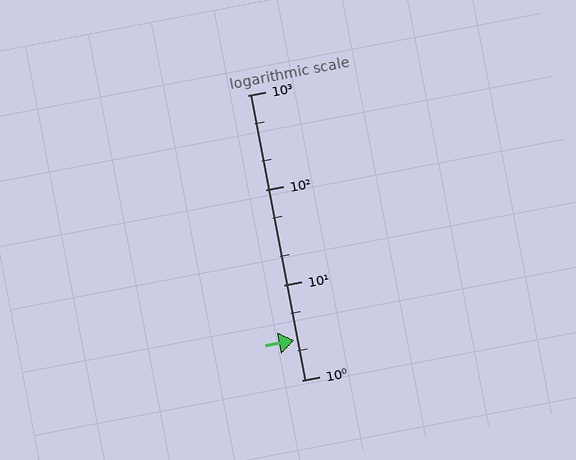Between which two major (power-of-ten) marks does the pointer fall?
The pointer is between 1 and 10.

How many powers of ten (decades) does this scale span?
The scale spans 3 decades, from 1 to 1000.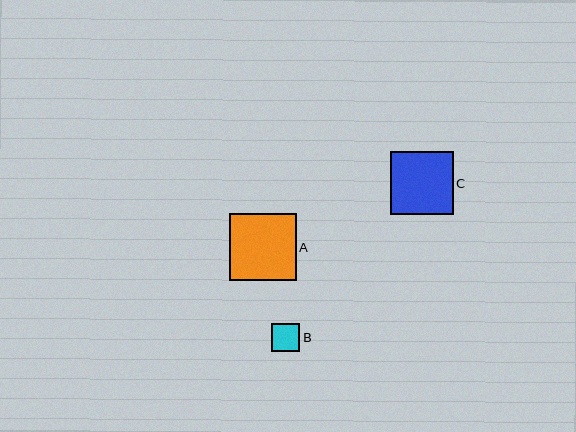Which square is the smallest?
Square B is the smallest with a size of approximately 29 pixels.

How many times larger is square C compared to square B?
Square C is approximately 2.2 times the size of square B.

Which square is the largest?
Square A is the largest with a size of approximately 67 pixels.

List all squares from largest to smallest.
From largest to smallest: A, C, B.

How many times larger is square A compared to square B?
Square A is approximately 2.3 times the size of square B.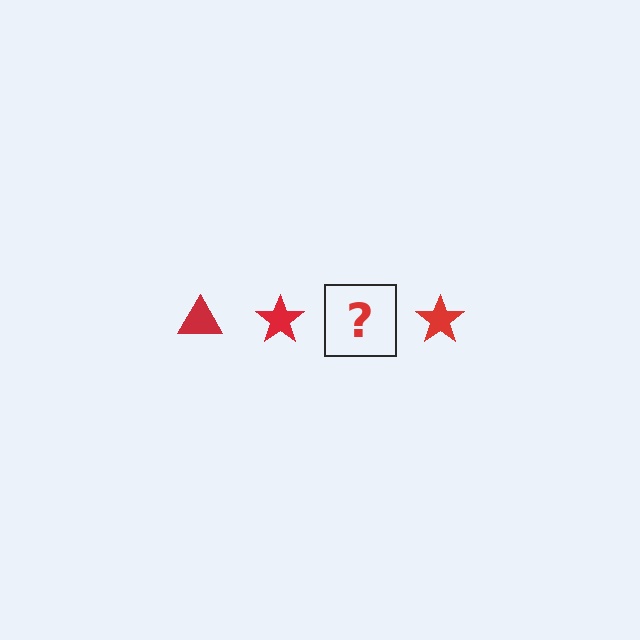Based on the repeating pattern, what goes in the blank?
The blank should be a red triangle.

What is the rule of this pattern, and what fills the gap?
The rule is that the pattern cycles through triangle, star shapes in red. The gap should be filled with a red triangle.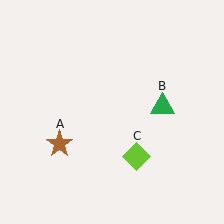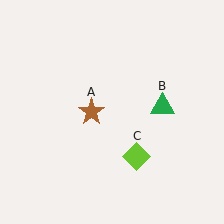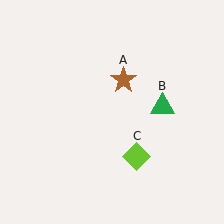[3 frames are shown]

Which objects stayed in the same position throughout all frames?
Green triangle (object B) and lime diamond (object C) remained stationary.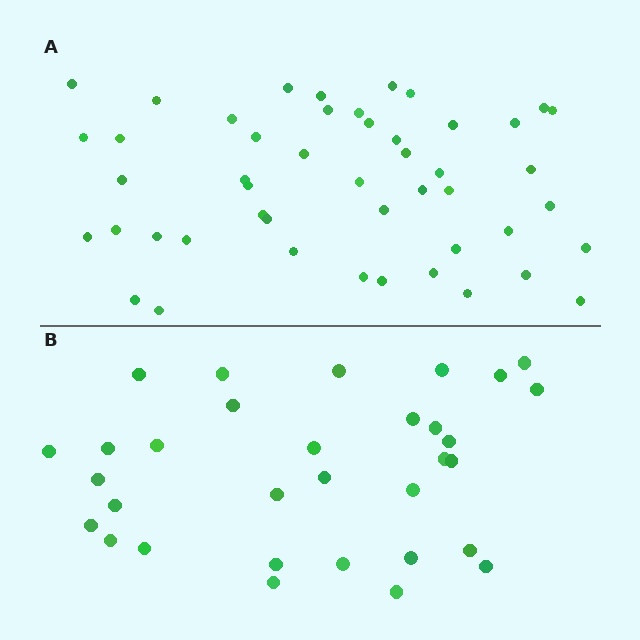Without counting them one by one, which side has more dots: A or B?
Region A (the top region) has more dots.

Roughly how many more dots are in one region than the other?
Region A has approximately 15 more dots than region B.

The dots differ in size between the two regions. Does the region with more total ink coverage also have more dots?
No. Region B has more total ink coverage because its dots are larger, but region A actually contains more individual dots. Total area can be misleading — the number of items is what matters here.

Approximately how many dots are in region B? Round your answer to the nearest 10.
About 30 dots. (The exact count is 32, which rounds to 30.)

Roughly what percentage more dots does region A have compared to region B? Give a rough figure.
About 50% more.